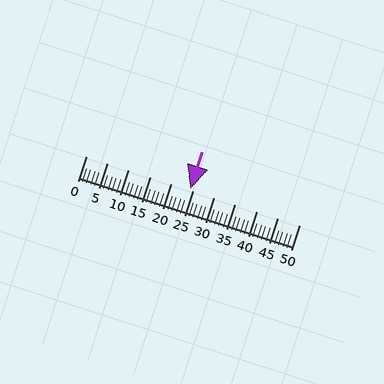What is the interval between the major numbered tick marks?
The major tick marks are spaced 5 units apart.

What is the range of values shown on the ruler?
The ruler shows values from 0 to 50.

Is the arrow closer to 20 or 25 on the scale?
The arrow is closer to 25.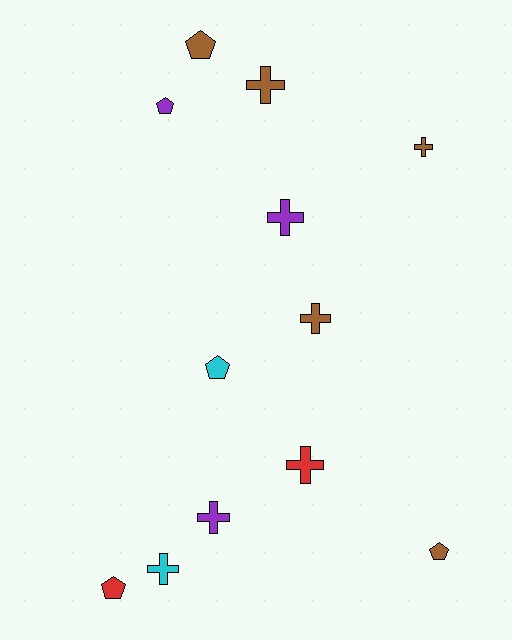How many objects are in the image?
There are 12 objects.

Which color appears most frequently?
Brown, with 5 objects.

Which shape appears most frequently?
Cross, with 7 objects.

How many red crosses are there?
There is 1 red cross.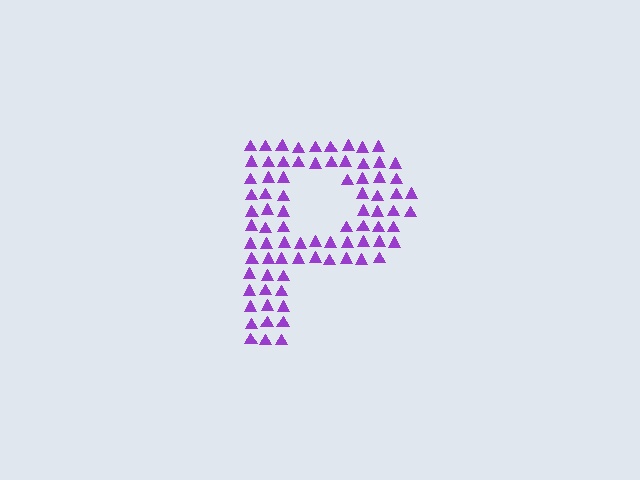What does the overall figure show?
The overall figure shows the letter P.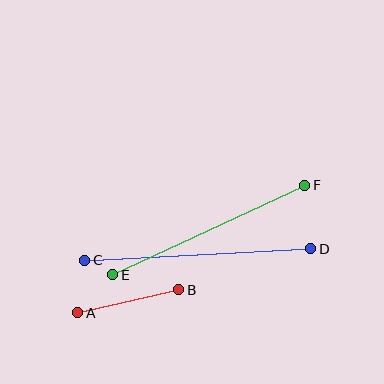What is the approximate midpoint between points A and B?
The midpoint is at approximately (128, 301) pixels.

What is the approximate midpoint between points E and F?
The midpoint is at approximately (209, 230) pixels.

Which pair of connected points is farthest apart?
Points C and D are farthest apart.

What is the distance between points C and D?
The distance is approximately 226 pixels.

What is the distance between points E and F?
The distance is approximately 212 pixels.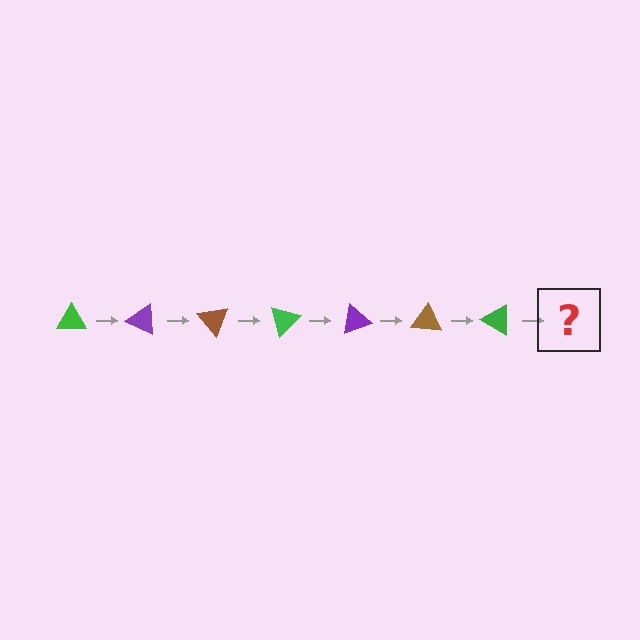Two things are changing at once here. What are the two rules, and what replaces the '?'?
The two rules are that it rotates 25 degrees each step and the color cycles through green, purple, and brown. The '?' should be a purple triangle, rotated 175 degrees from the start.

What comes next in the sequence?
The next element should be a purple triangle, rotated 175 degrees from the start.